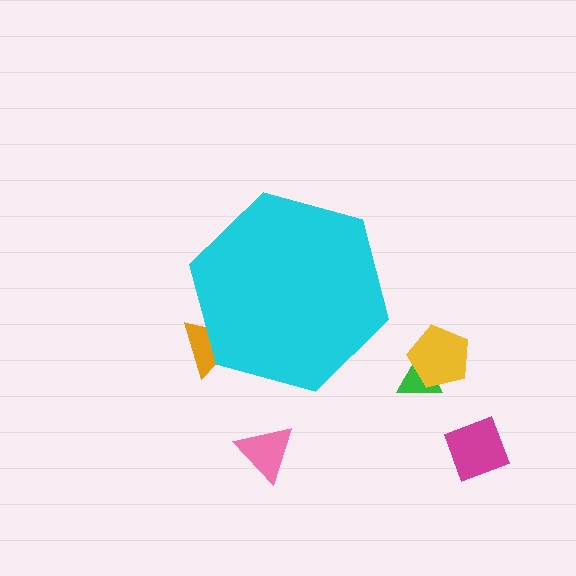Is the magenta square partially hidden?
No, the magenta square is fully visible.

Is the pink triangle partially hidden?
No, the pink triangle is fully visible.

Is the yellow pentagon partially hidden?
No, the yellow pentagon is fully visible.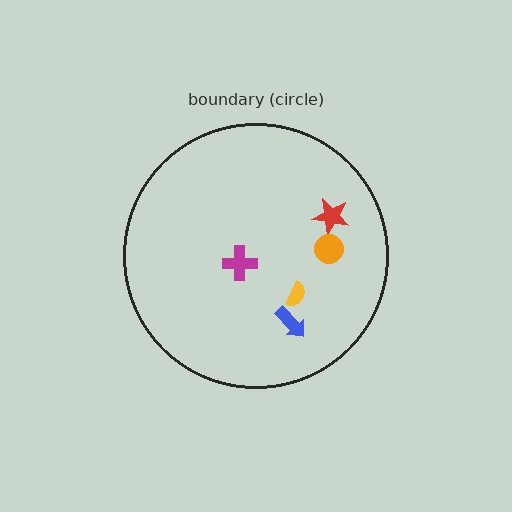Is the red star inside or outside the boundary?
Inside.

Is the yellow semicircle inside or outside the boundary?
Inside.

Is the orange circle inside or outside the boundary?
Inside.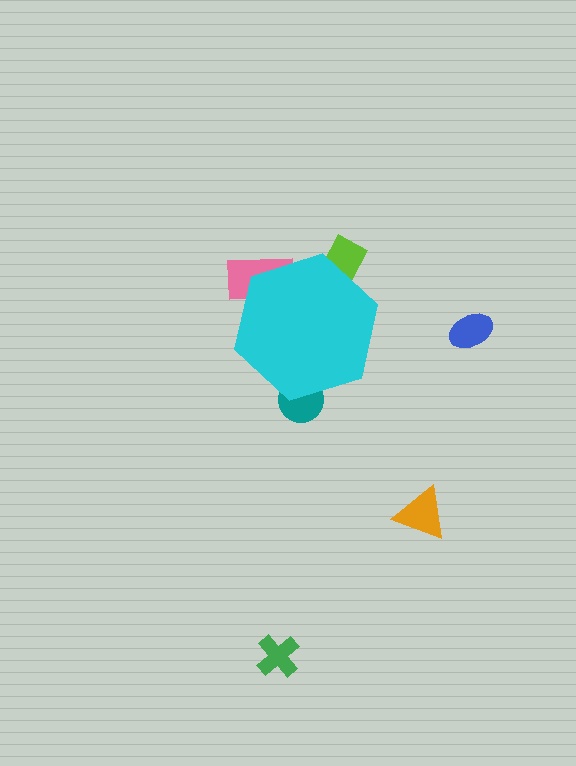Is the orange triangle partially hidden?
No, the orange triangle is fully visible.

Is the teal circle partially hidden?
Yes, the teal circle is partially hidden behind the cyan hexagon.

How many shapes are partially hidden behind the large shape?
3 shapes are partially hidden.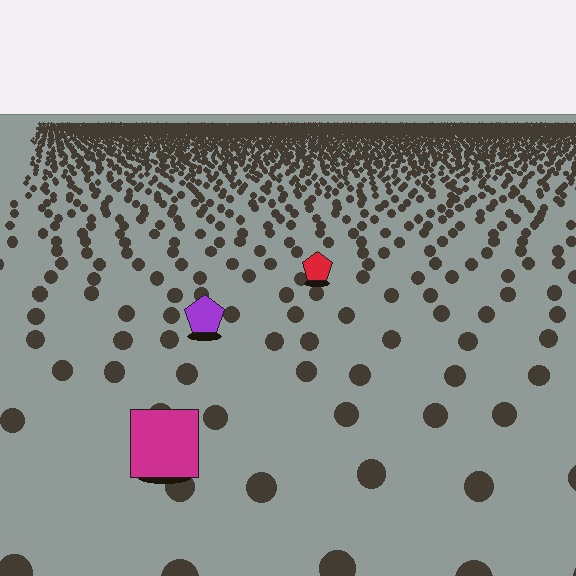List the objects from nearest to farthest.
From nearest to farthest: the magenta square, the purple pentagon, the red pentagon.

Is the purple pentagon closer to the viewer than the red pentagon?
Yes. The purple pentagon is closer — you can tell from the texture gradient: the ground texture is coarser near it.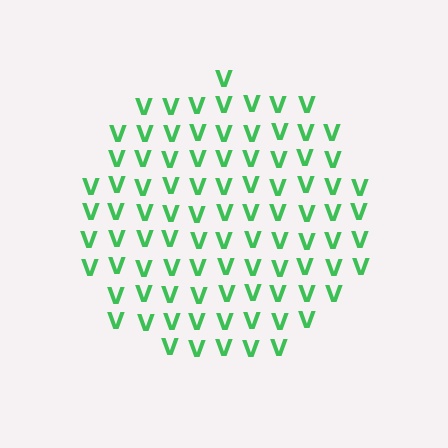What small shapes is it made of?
It is made of small letter V's.